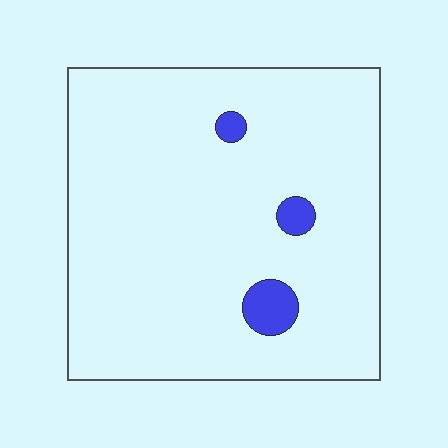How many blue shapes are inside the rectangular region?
3.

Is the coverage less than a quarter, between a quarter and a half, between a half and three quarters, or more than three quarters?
Less than a quarter.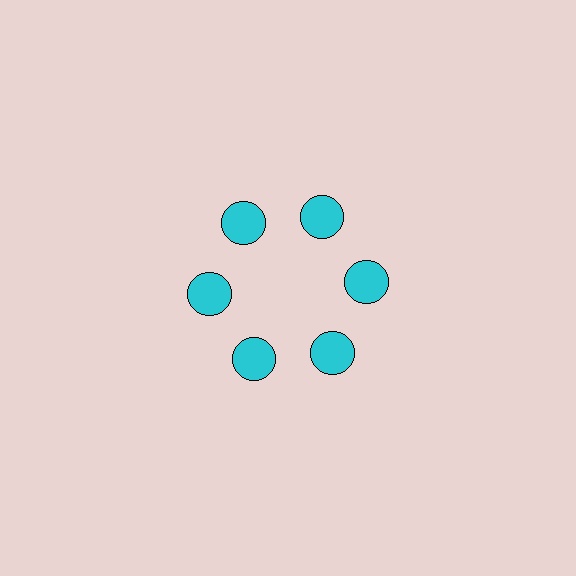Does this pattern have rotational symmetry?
Yes, this pattern has 6-fold rotational symmetry. It looks the same after rotating 60 degrees around the center.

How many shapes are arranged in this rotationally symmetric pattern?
There are 6 shapes, arranged in 6 groups of 1.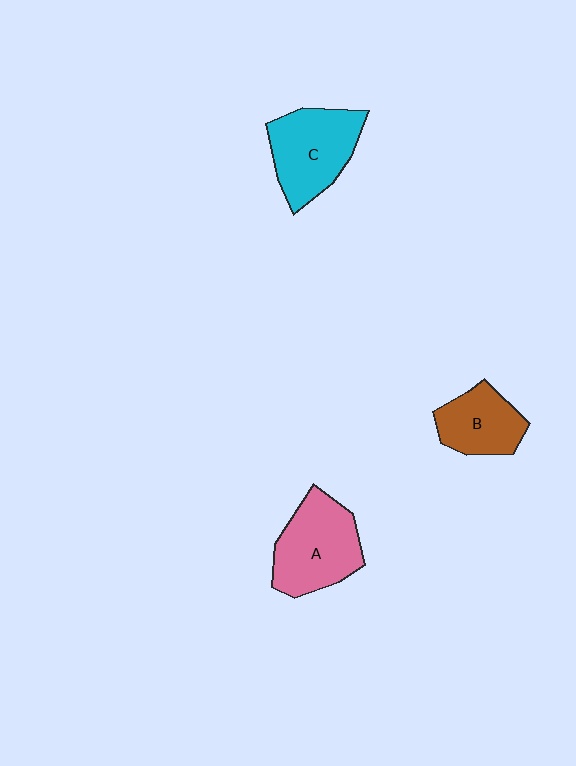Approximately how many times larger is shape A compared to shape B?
Approximately 1.4 times.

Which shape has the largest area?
Shape A (pink).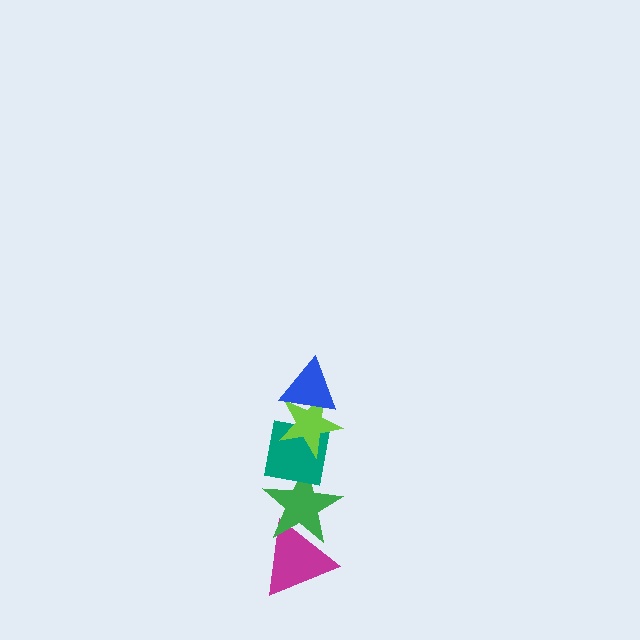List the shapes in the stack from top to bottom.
From top to bottom: the blue triangle, the lime star, the teal square, the green star, the magenta triangle.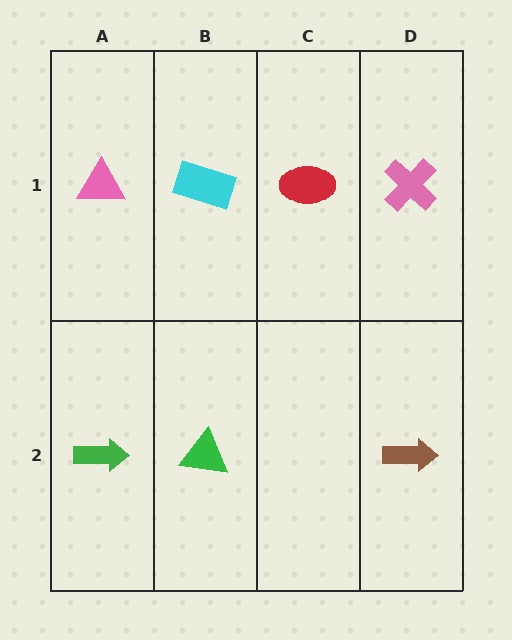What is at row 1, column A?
A pink triangle.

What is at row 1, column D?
A pink cross.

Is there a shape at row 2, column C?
No, that cell is empty.